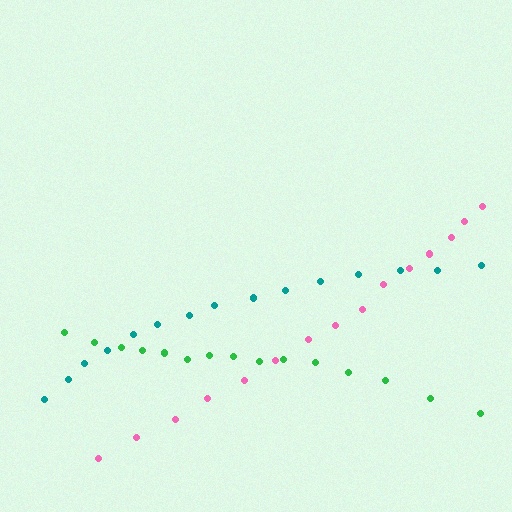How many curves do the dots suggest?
There are 3 distinct paths.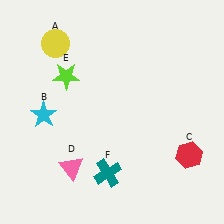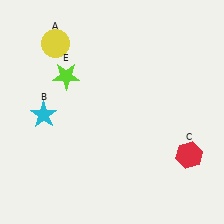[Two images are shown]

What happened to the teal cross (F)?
The teal cross (F) was removed in Image 2. It was in the bottom-left area of Image 1.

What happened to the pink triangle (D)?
The pink triangle (D) was removed in Image 2. It was in the bottom-left area of Image 1.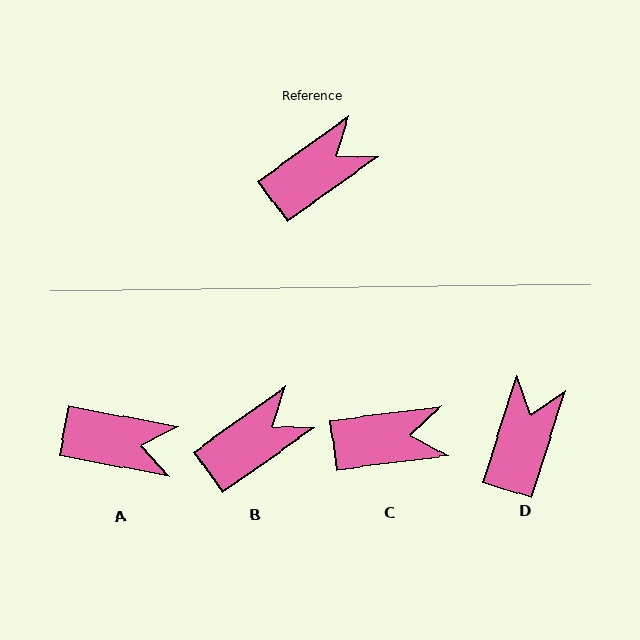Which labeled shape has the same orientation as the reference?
B.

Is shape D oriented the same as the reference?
No, it is off by about 37 degrees.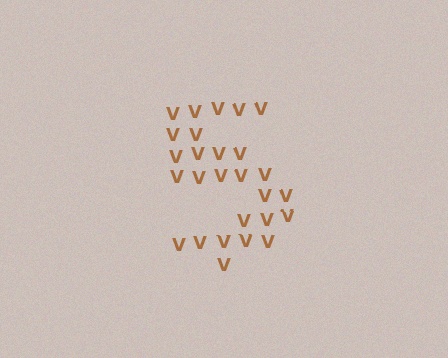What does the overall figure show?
The overall figure shows the digit 5.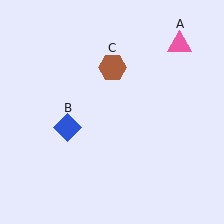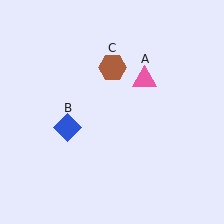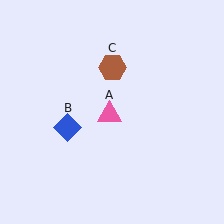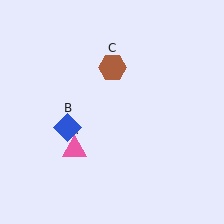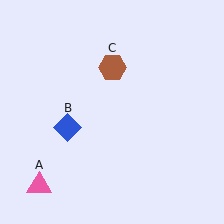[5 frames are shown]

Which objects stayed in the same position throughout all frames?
Blue diamond (object B) and brown hexagon (object C) remained stationary.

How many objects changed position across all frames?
1 object changed position: pink triangle (object A).